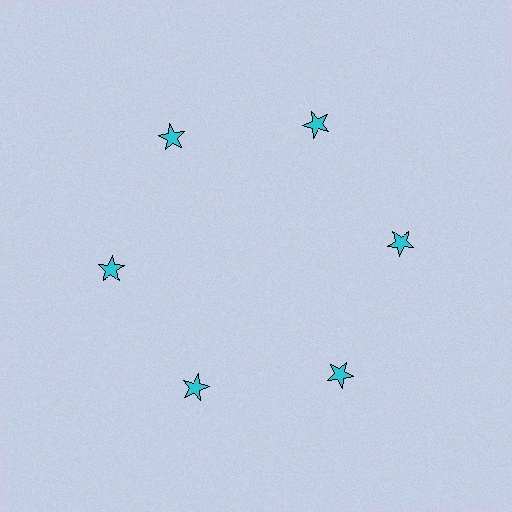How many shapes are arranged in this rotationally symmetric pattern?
There are 6 shapes, arranged in 6 groups of 1.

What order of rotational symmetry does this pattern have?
This pattern has 6-fold rotational symmetry.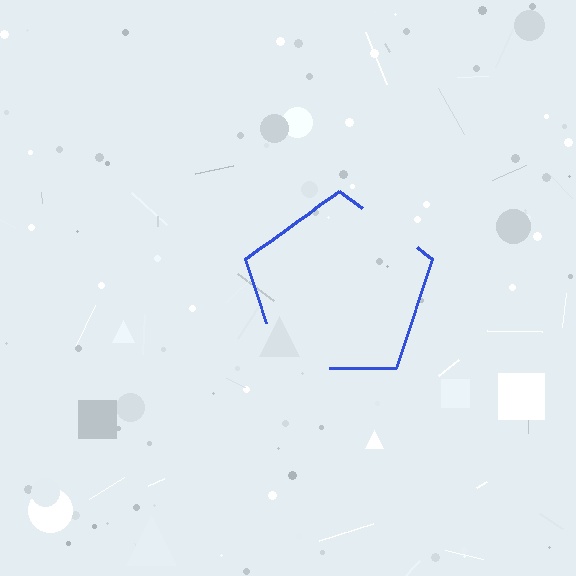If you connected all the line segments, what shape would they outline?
They would outline a pentagon.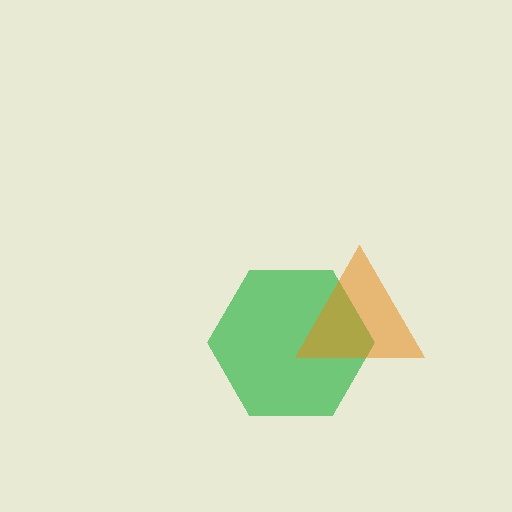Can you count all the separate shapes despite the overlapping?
Yes, there are 2 separate shapes.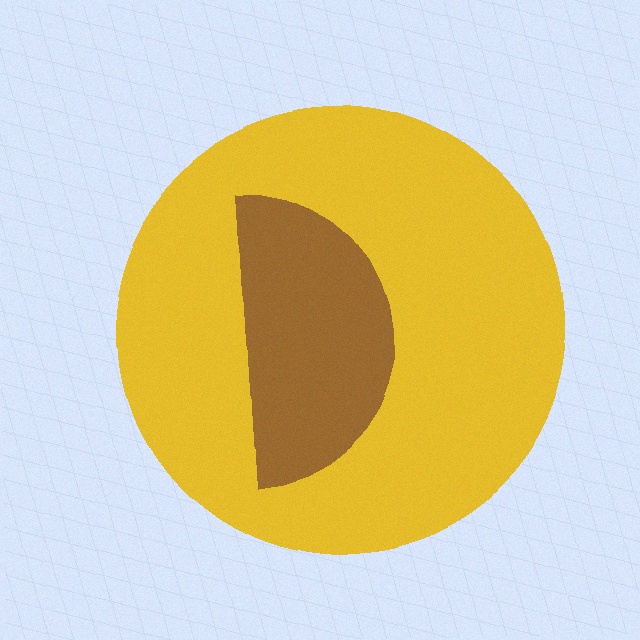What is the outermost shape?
The yellow circle.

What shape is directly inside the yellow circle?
The brown semicircle.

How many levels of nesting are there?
2.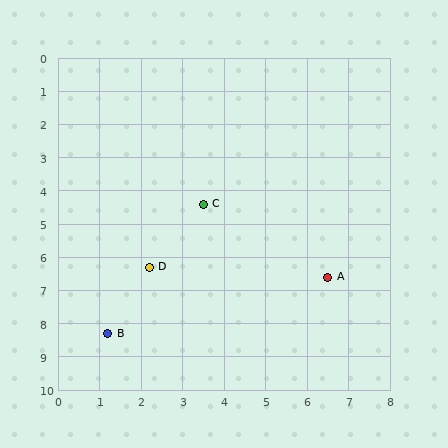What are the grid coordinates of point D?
Point D is at approximately (2.2, 6.3).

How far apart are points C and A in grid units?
Points C and A are about 3.7 grid units apart.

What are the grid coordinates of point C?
Point C is at approximately (3.5, 4.4).